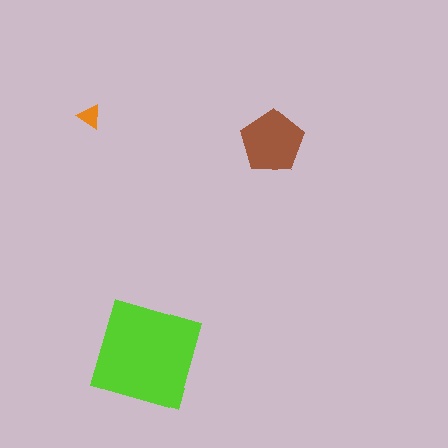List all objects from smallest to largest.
The orange triangle, the brown pentagon, the lime diamond.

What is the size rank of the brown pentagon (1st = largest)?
2nd.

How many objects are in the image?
There are 3 objects in the image.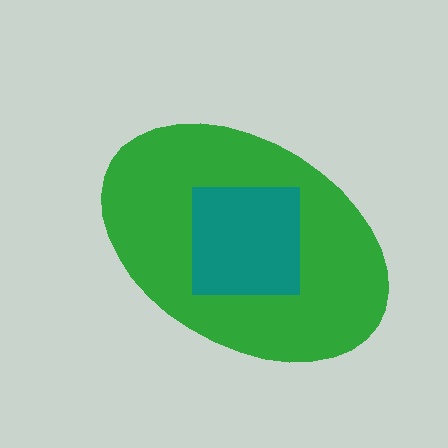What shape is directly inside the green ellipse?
The teal square.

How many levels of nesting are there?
2.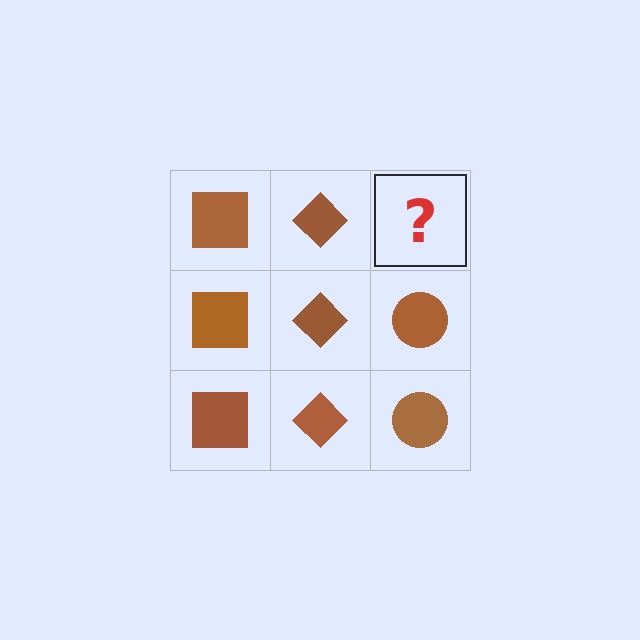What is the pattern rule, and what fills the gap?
The rule is that each column has a consistent shape. The gap should be filled with a brown circle.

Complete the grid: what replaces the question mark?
The question mark should be replaced with a brown circle.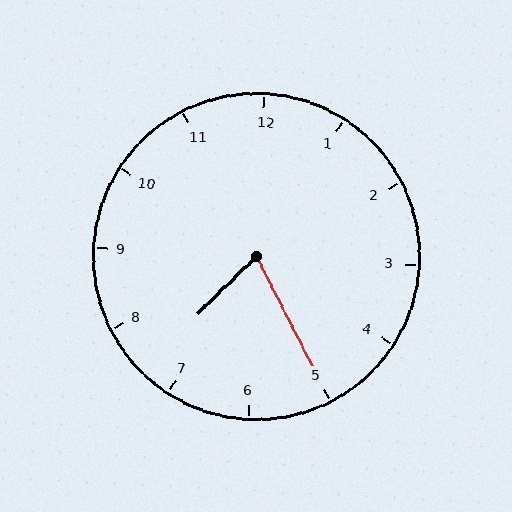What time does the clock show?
7:25.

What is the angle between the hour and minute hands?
Approximately 72 degrees.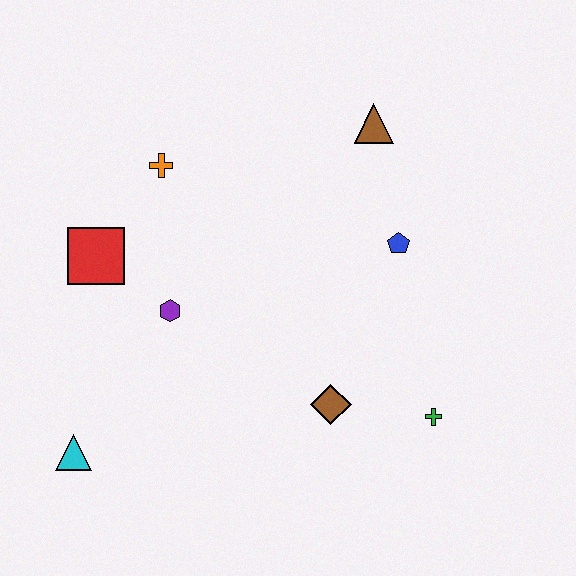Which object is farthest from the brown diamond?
The orange cross is farthest from the brown diamond.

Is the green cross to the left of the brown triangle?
No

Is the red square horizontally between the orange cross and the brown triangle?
No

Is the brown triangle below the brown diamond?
No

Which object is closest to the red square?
The purple hexagon is closest to the red square.